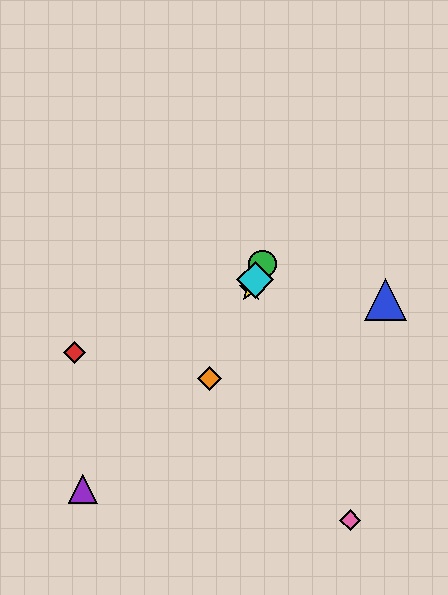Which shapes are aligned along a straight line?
The green circle, the yellow star, the orange diamond, the cyan diamond are aligned along a straight line.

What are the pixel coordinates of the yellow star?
The yellow star is at (251, 289).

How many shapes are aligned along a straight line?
4 shapes (the green circle, the yellow star, the orange diamond, the cyan diamond) are aligned along a straight line.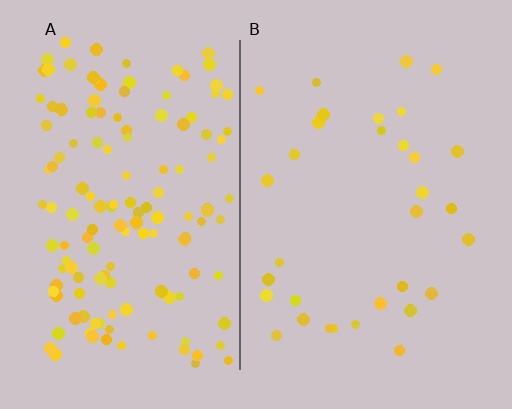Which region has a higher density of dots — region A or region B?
A (the left).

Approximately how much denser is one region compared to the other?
Approximately 4.3× — region A over region B.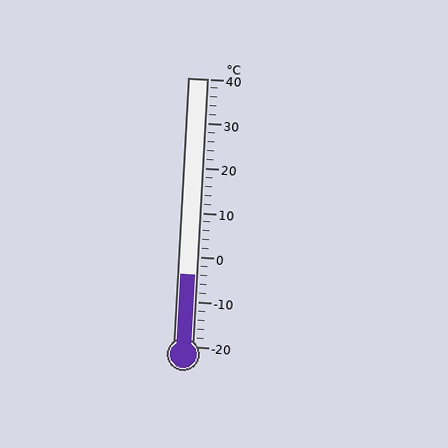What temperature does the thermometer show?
The thermometer shows approximately -4°C.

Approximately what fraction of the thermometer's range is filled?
The thermometer is filled to approximately 25% of its range.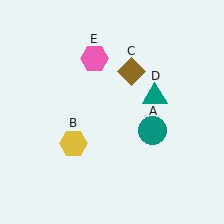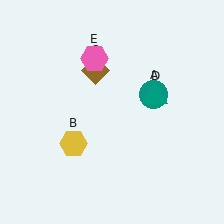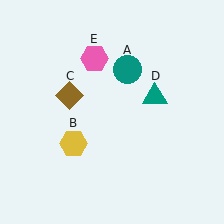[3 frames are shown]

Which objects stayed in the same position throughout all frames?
Yellow hexagon (object B) and teal triangle (object D) and pink hexagon (object E) remained stationary.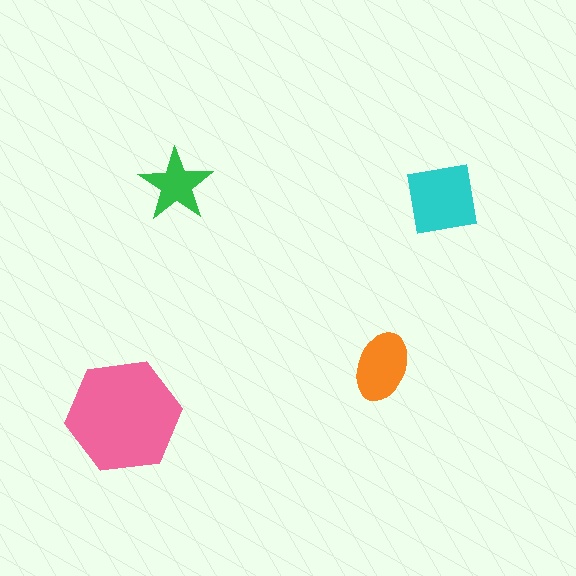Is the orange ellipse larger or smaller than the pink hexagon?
Smaller.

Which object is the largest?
The pink hexagon.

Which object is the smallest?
The green star.